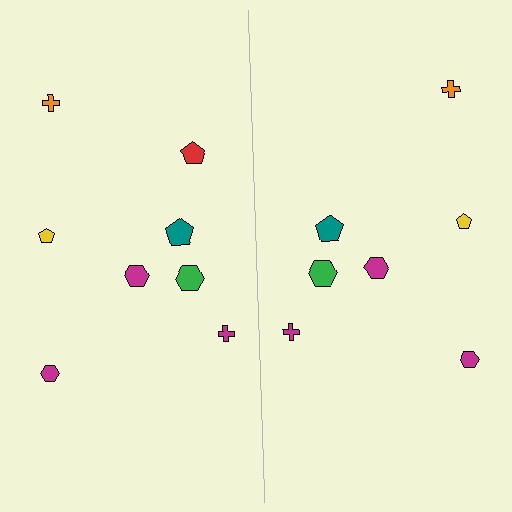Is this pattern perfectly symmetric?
No, the pattern is not perfectly symmetric. A red pentagon is missing from the right side.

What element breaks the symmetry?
A red pentagon is missing from the right side.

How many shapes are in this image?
There are 15 shapes in this image.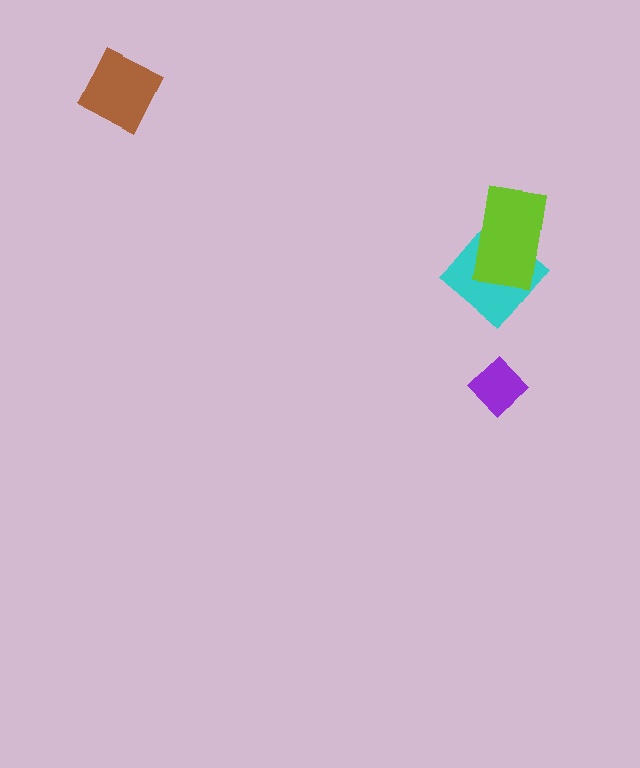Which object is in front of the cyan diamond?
The lime rectangle is in front of the cyan diamond.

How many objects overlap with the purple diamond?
0 objects overlap with the purple diamond.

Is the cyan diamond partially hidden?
Yes, it is partially covered by another shape.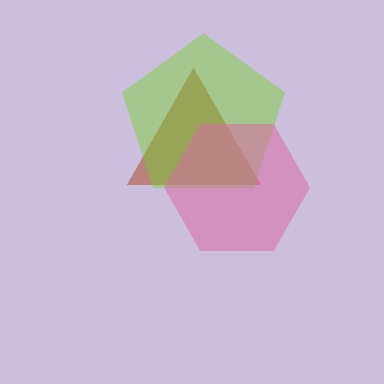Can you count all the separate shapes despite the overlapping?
Yes, there are 3 separate shapes.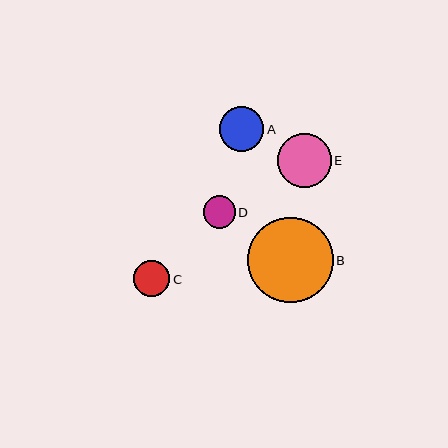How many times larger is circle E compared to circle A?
Circle E is approximately 1.2 times the size of circle A.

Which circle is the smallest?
Circle D is the smallest with a size of approximately 32 pixels.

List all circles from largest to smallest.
From largest to smallest: B, E, A, C, D.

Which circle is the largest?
Circle B is the largest with a size of approximately 86 pixels.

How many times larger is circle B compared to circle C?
Circle B is approximately 2.4 times the size of circle C.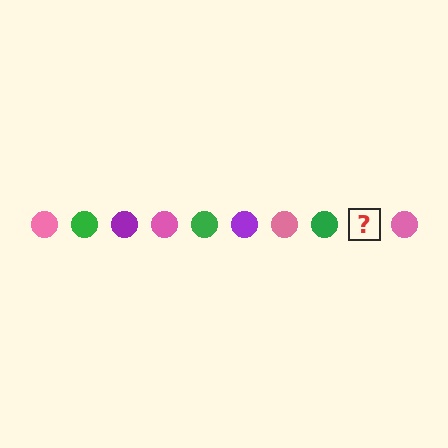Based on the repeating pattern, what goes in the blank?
The blank should be a purple circle.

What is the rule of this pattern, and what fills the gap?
The rule is that the pattern cycles through pink, green, purple circles. The gap should be filled with a purple circle.